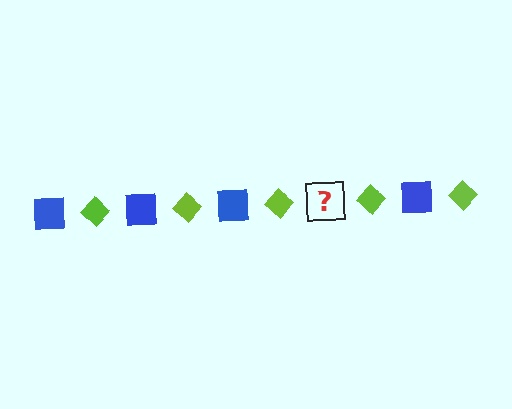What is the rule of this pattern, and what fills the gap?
The rule is that the pattern alternates between blue square and lime diamond. The gap should be filled with a blue square.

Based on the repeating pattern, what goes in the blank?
The blank should be a blue square.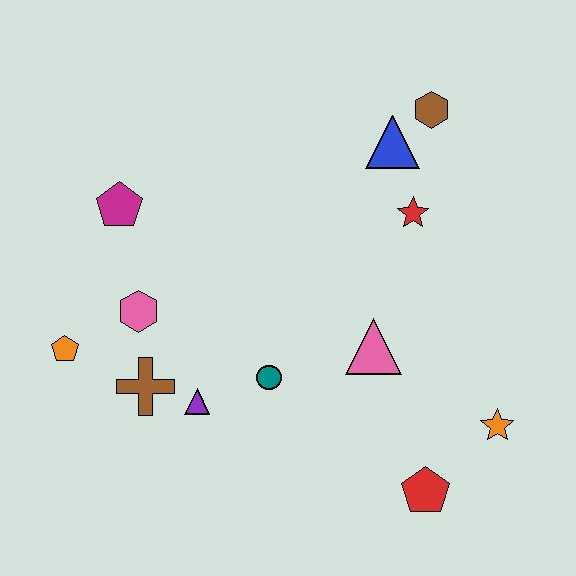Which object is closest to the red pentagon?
The orange star is closest to the red pentagon.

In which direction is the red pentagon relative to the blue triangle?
The red pentagon is below the blue triangle.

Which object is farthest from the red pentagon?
The magenta pentagon is farthest from the red pentagon.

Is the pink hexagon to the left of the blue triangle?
Yes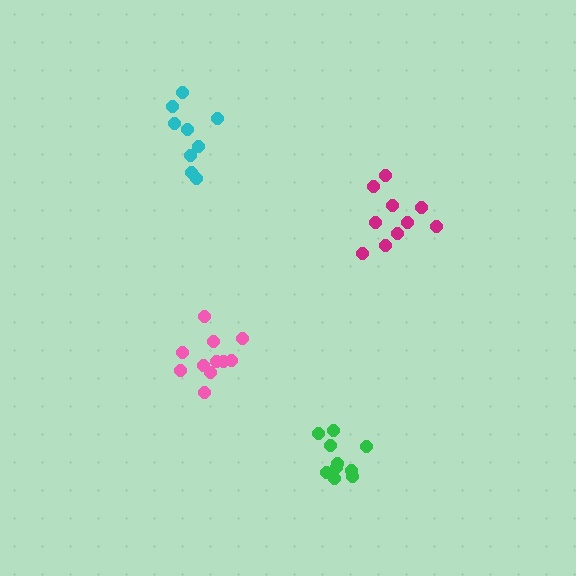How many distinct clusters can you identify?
There are 4 distinct clusters.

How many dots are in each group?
Group 1: 10 dots, Group 2: 11 dots, Group 3: 9 dots, Group 4: 10 dots (40 total).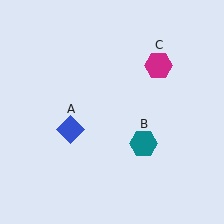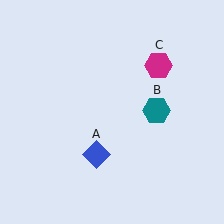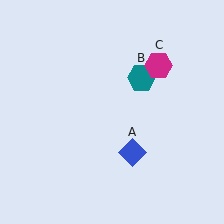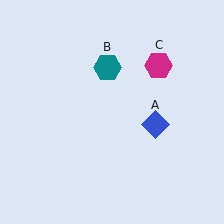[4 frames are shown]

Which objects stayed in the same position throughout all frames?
Magenta hexagon (object C) remained stationary.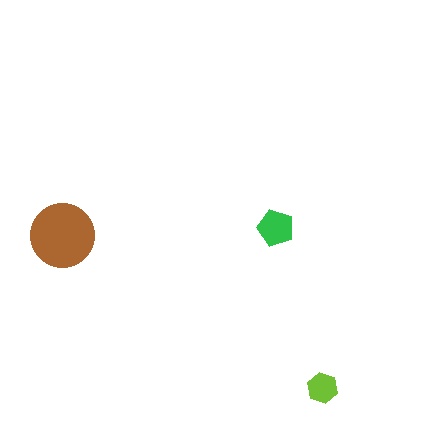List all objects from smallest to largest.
The lime hexagon, the green pentagon, the brown circle.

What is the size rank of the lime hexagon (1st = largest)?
3rd.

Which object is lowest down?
The lime hexagon is bottommost.